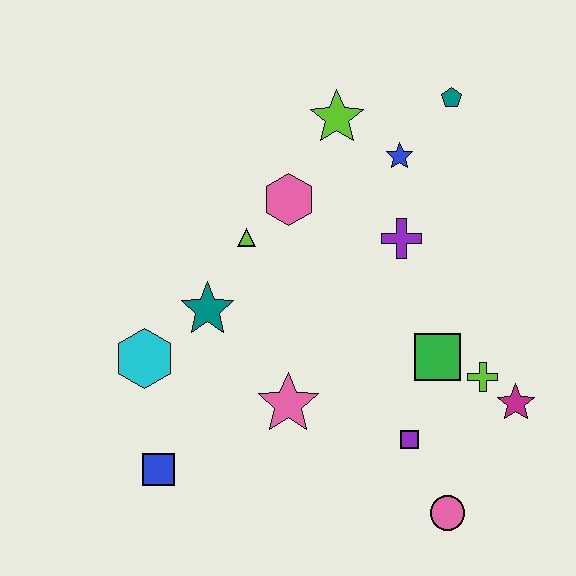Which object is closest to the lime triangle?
The pink hexagon is closest to the lime triangle.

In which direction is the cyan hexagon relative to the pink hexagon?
The cyan hexagon is below the pink hexagon.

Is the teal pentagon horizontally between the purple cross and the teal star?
No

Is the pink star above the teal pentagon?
No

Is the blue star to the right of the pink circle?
No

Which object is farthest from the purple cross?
The blue square is farthest from the purple cross.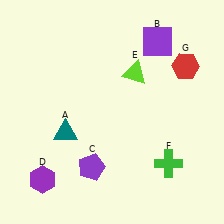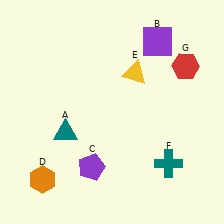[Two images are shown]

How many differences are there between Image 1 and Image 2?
There are 3 differences between the two images.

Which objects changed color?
D changed from purple to orange. E changed from lime to yellow. F changed from green to teal.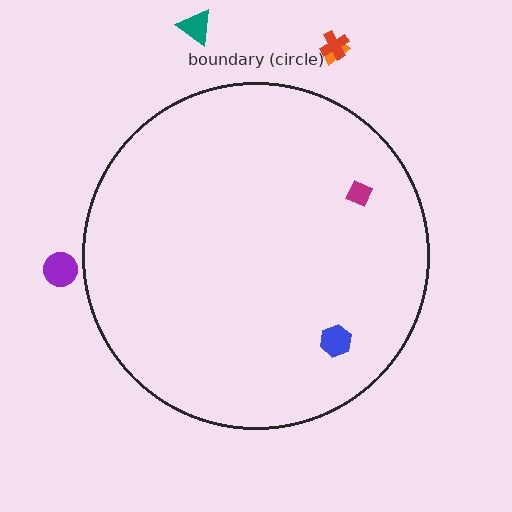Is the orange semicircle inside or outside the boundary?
Outside.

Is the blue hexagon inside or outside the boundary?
Inside.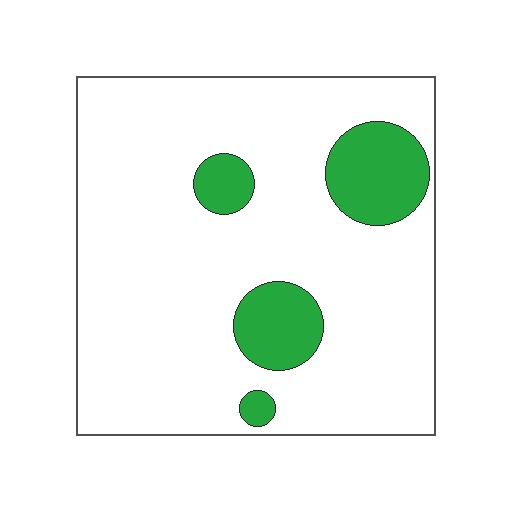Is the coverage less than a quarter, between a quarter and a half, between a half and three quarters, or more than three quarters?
Less than a quarter.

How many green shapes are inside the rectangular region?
4.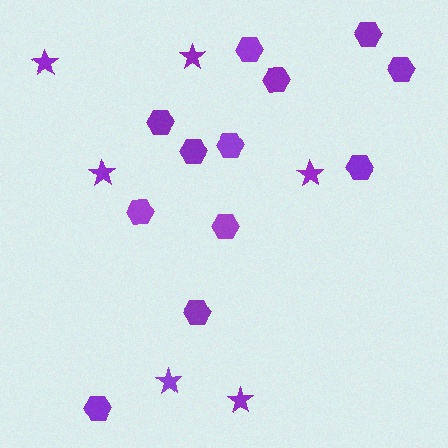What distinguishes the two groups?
There are 2 groups: one group of hexagons (12) and one group of stars (6).